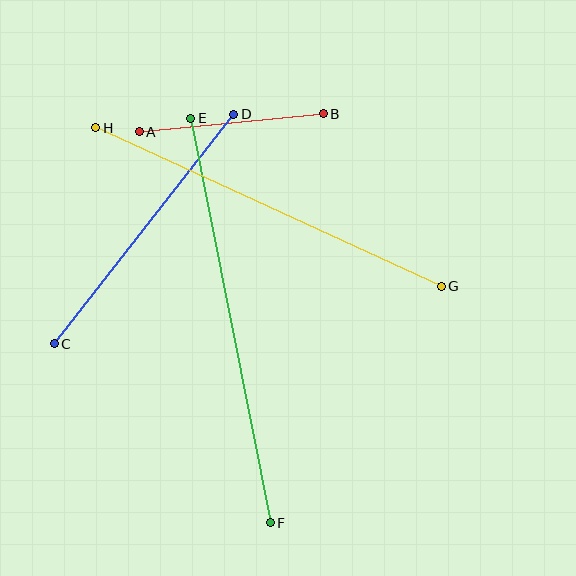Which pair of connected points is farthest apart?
Points E and F are farthest apart.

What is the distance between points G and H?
The distance is approximately 380 pixels.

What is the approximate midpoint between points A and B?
The midpoint is at approximately (231, 123) pixels.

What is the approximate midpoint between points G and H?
The midpoint is at approximately (268, 207) pixels.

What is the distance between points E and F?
The distance is approximately 412 pixels.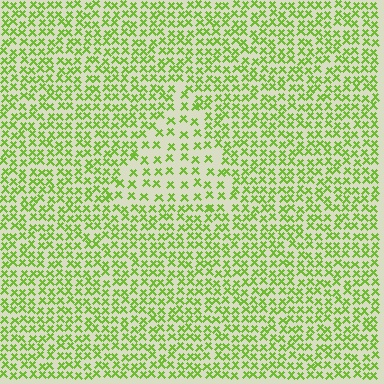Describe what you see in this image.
The image contains small lime elements arranged at two different densities. A triangle-shaped region is visible where the elements are less densely packed than the surrounding area.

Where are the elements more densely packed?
The elements are more densely packed outside the triangle boundary.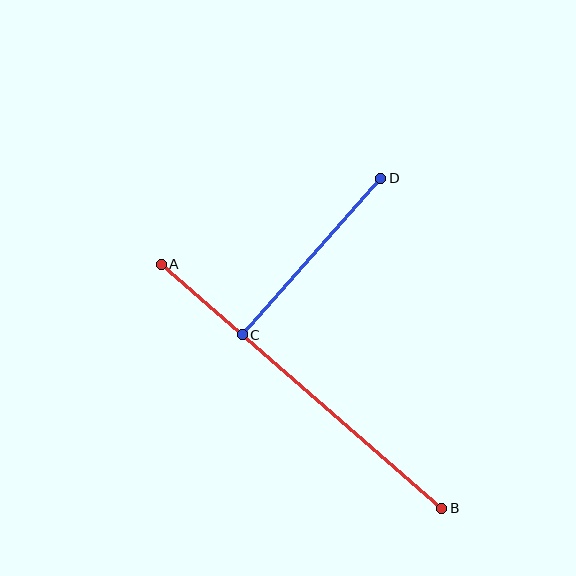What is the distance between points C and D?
The distance is approximately 209 pixels.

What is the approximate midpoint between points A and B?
The midpoint is at approximately (302, 386) pixels.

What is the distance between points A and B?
The distance is approximately 372 pixels.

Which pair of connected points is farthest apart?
Points A and B are farthest apart.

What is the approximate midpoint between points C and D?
The midpoint is at approximately (311, 257) pixels.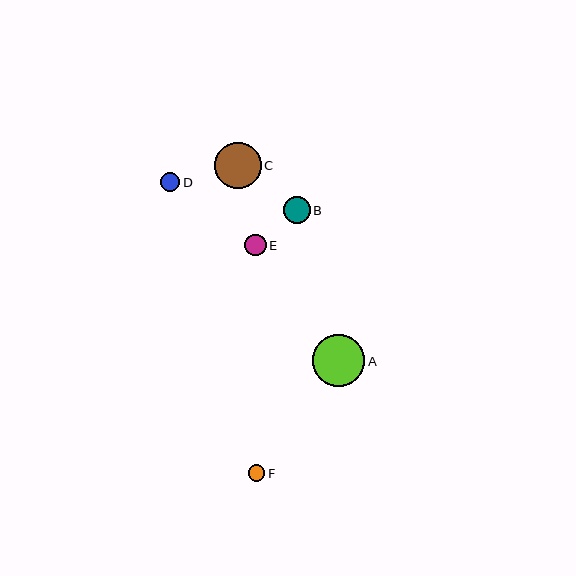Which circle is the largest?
Circle A is the largest with a size of approximately 53 pixels.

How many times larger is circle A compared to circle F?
Circle A is approximately 3.1 times the size of circle F.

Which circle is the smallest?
Circle F is the smallest with a size of approximately 17 pixels.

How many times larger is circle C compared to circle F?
Circle C is approximately 2.8 times the size of circle F.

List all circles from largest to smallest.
From largest to smallest: A, C, B, E, D, F.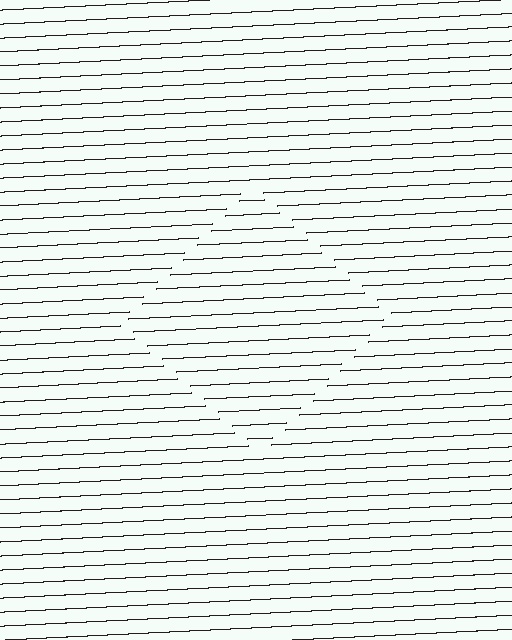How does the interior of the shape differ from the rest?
The interior of the shape contains the same grating, shifted by half a period — the contour is defined by the phase discontinuity where line-ends from the inner and outer gratings abut.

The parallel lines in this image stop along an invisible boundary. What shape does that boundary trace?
An illusory square. The interior of the shape contains the same grating, shifted by half a period — the contour is defined by the phase discontinuity where line-ends from the inner and outer gratings abut.